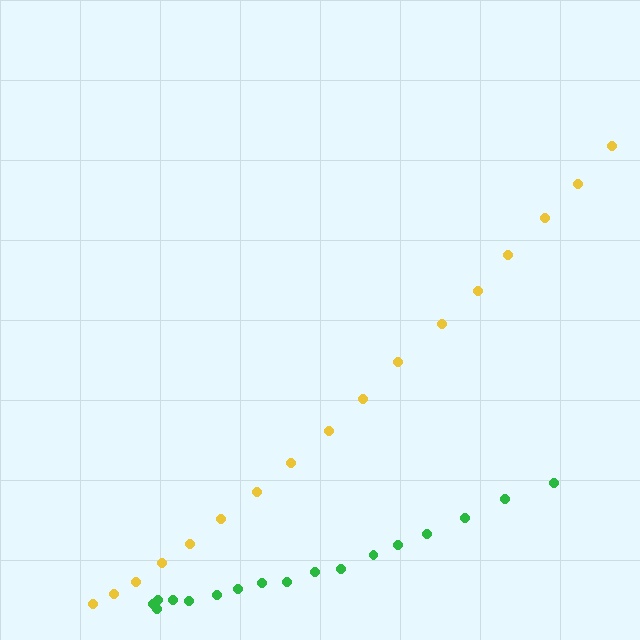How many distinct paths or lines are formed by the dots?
There are 2 distinct paths.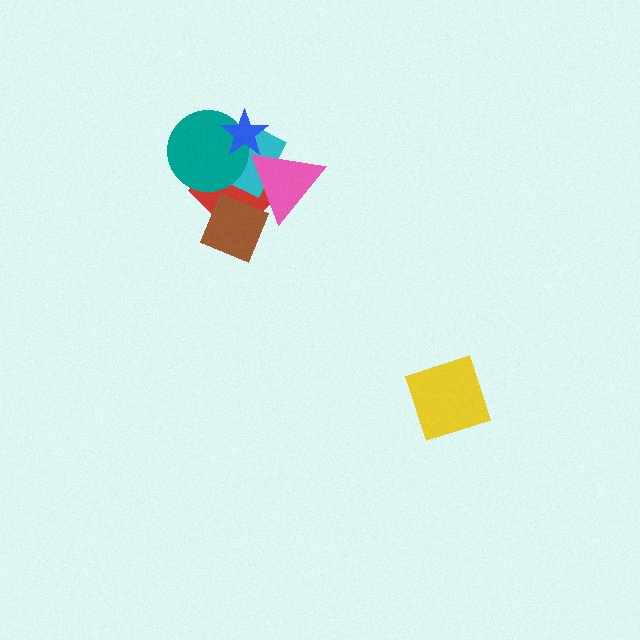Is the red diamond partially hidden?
Yes, it is partially covered by another shape.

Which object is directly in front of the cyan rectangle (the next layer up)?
The pink triangle is directly in front of the cyan rectangle.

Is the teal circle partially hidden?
Yes, it is partially covered by another shape.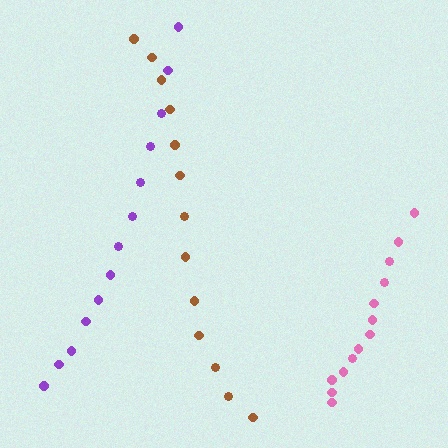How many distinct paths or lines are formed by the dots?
There are 3 distinct paths.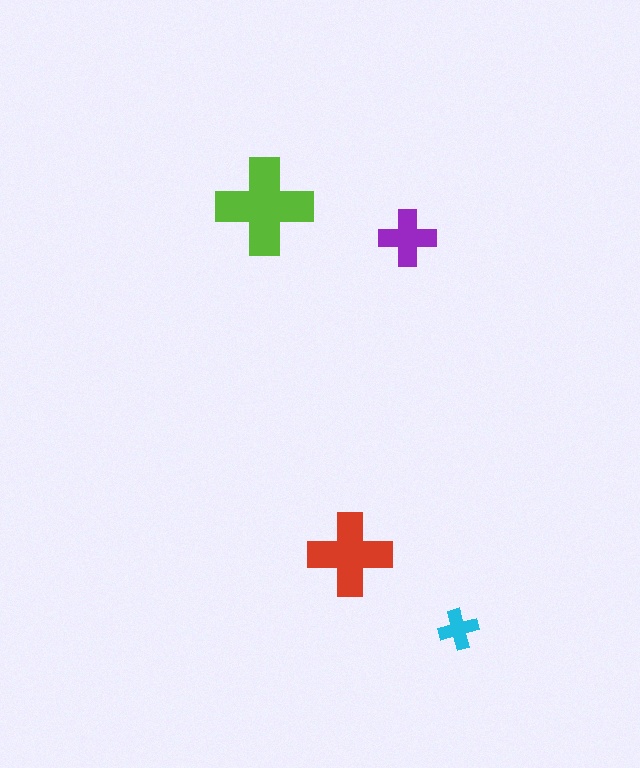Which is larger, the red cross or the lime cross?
The lime one.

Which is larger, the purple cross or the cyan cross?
The purple one.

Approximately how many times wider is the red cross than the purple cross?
About 1.5 times wider.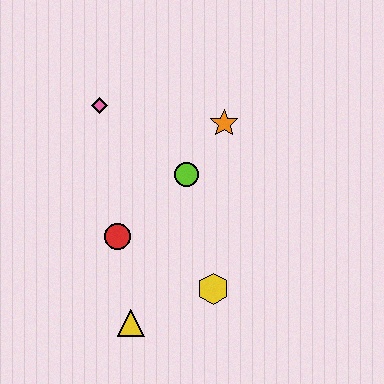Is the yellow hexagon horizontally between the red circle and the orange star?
Yes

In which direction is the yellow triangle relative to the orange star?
The yellow triangle is below the orange star.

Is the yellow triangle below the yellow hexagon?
Yes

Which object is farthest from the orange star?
The yellow triangle is farthest from the orange star.